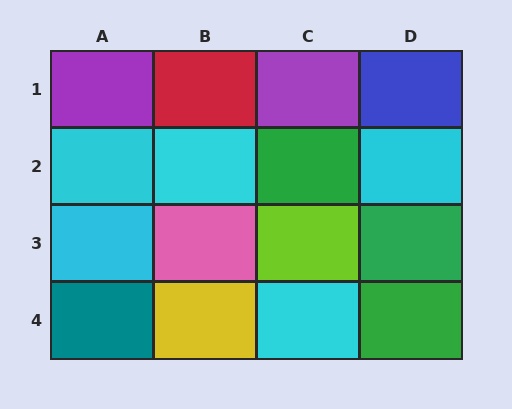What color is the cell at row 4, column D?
Green.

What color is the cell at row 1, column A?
Purple.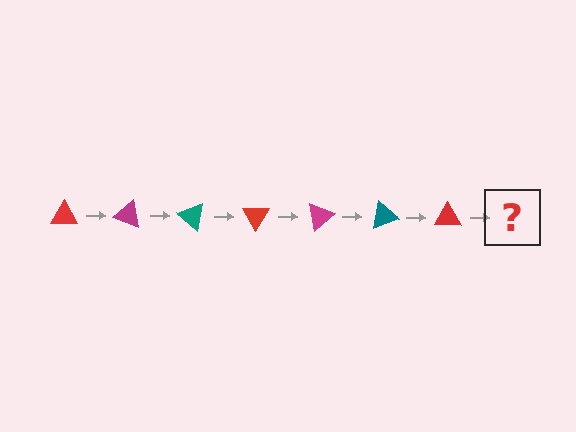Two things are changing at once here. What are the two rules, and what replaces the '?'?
The two rules are that it rotates 20 degrees each step and the color cycles through red, magenta, and teal. The '?' should be a magenta triangle, rotated 140 degrees from the start.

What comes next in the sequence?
The next element should be a magenta triangle, rotated 140 degrees from the start.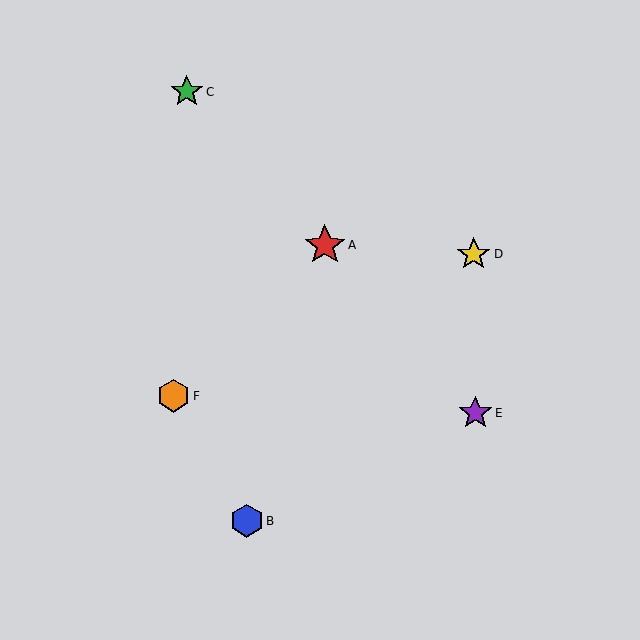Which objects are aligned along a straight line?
Objects A, C, E are aligned along a straight line.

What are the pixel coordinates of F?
Object F is at (174, 396).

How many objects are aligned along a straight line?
3 objects (A, C, E) are aligned along a straight line.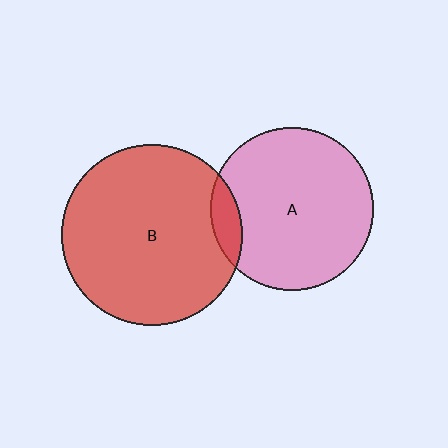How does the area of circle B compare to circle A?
Approximately 1.2 times.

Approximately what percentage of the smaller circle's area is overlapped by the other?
Approximately 10%.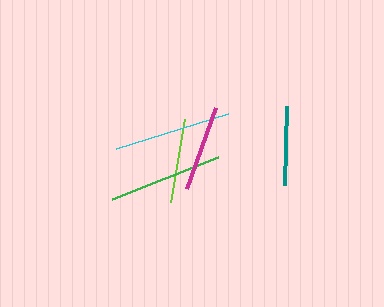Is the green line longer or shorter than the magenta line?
The green line is longer than the magenta line.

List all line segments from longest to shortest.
From longest to shortest: cyan, green, magenta, lime, teal.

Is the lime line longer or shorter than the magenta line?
The magenta line is longer than the lime line.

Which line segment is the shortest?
The teal line is the shortest at approximately 80 pixels.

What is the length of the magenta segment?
The magenta segment is approximately 86 pixels long.